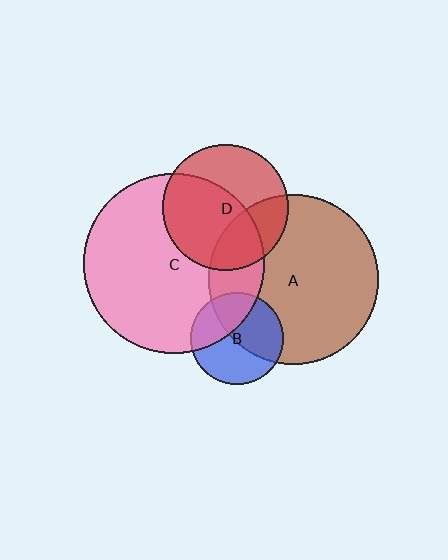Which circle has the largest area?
Circle C (pink).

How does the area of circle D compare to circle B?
Approximately 1.9 times.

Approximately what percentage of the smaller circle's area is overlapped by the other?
Approximately 55%.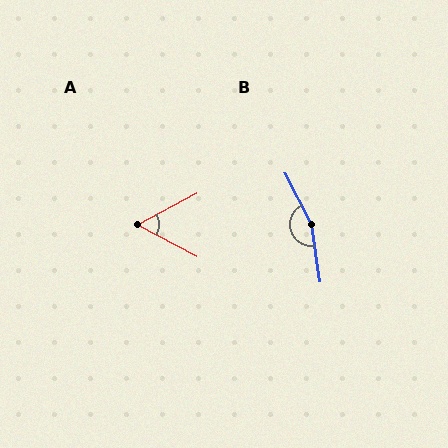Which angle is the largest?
B, at approximately 162 degrees.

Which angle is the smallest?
A, at approximately 56 degrees.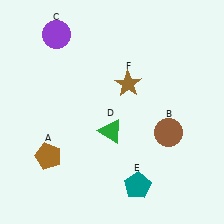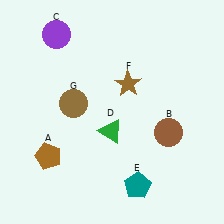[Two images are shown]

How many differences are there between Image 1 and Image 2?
There is 1 difference between the two images.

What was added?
A brown circle (G) was added in Image 2.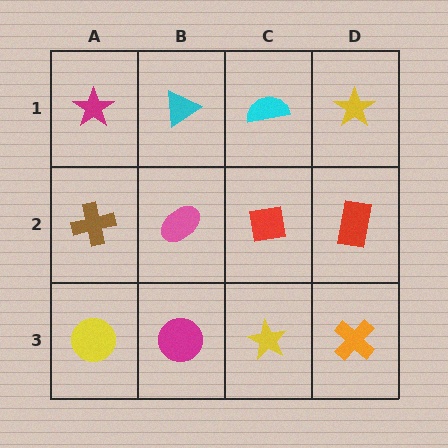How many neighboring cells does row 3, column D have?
2.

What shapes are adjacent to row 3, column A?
A brown cross (row 2, column A), a magenta circle (row 3, column B).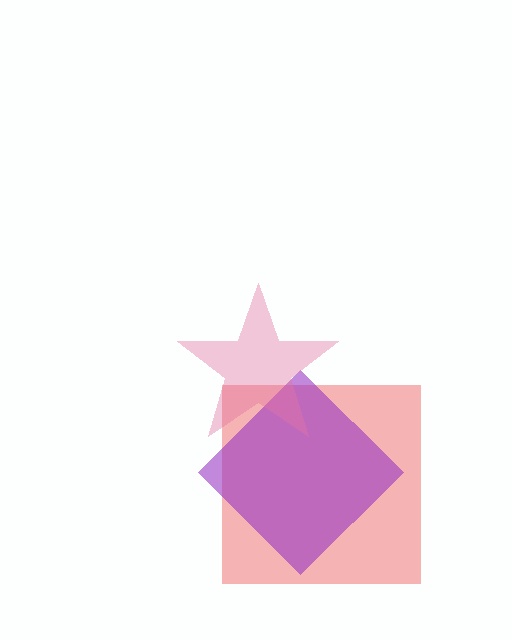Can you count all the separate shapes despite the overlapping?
Yes, there are 3 separate shapes.